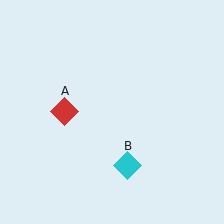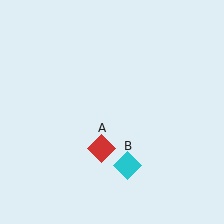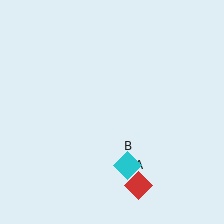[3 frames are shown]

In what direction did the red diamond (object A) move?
The red diamond (object A) moved down and to the right.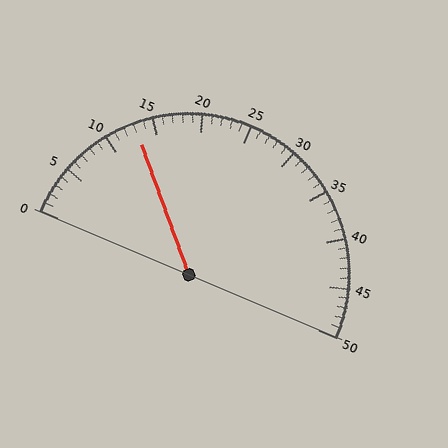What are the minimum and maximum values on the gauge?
The gauge ranges from 0 to 50.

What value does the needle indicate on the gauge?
The needle indicates approximately 13.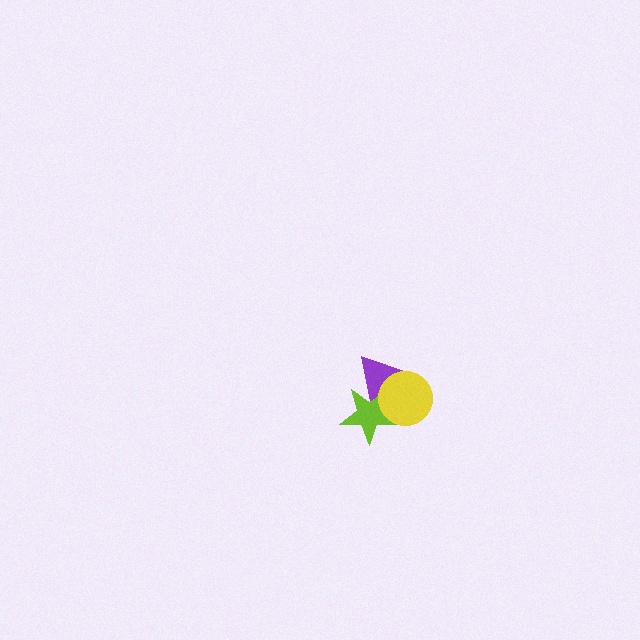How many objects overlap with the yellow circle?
2 objects overlap with the yellow circle.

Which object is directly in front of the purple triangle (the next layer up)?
The lime star is directly in front of the purple triangle.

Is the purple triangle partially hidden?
Yes, it is partially covered by another shape.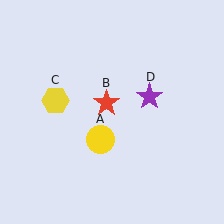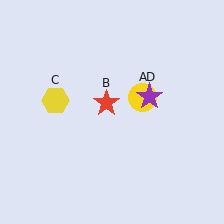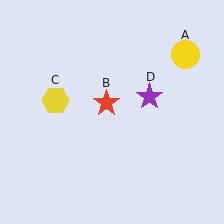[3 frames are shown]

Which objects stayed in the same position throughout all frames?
Red star (object B) and yellow hexagon (object C) and purple star (object D) remained stationary.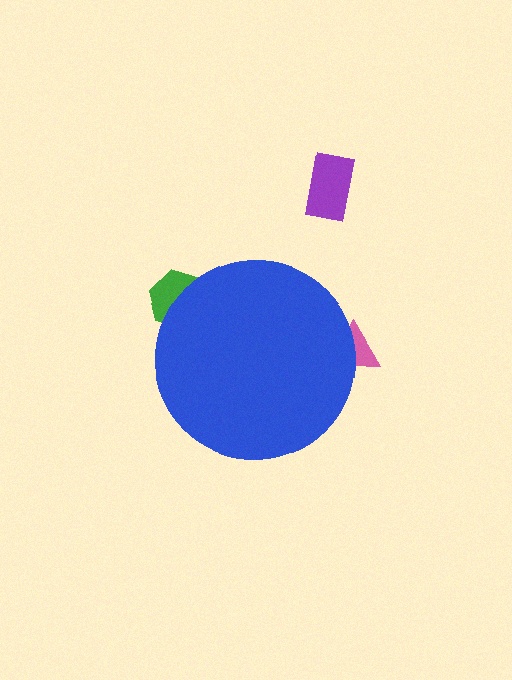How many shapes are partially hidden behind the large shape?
2 shapes are partially hidden.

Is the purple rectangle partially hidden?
No, the purple rectangle is fully visible.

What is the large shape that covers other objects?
A blue circle.